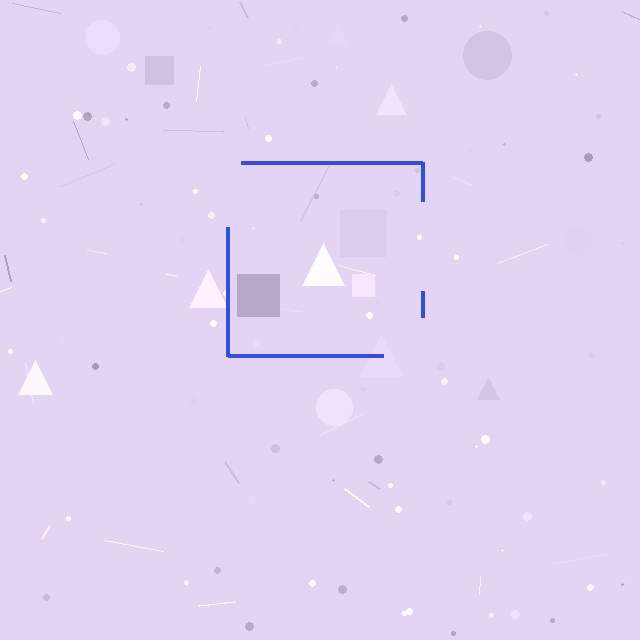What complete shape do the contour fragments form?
The contour fragments form a square.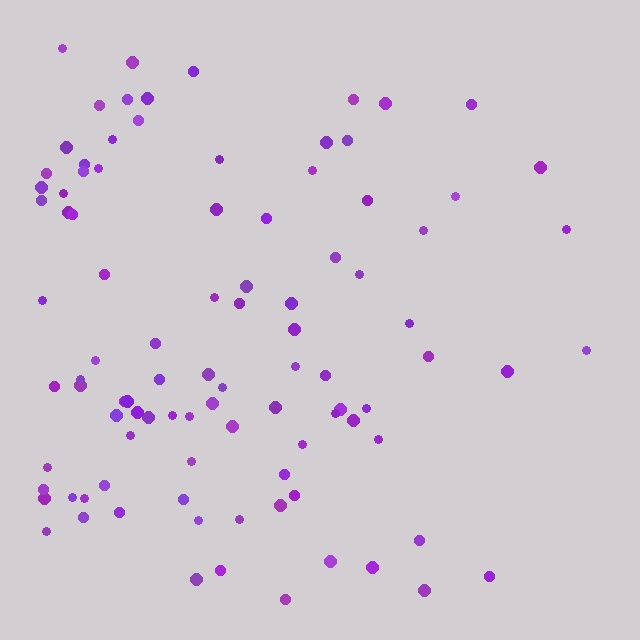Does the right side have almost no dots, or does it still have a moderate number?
Still a moderate number, just noticeably fewer than the left.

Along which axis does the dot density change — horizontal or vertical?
Horizontal.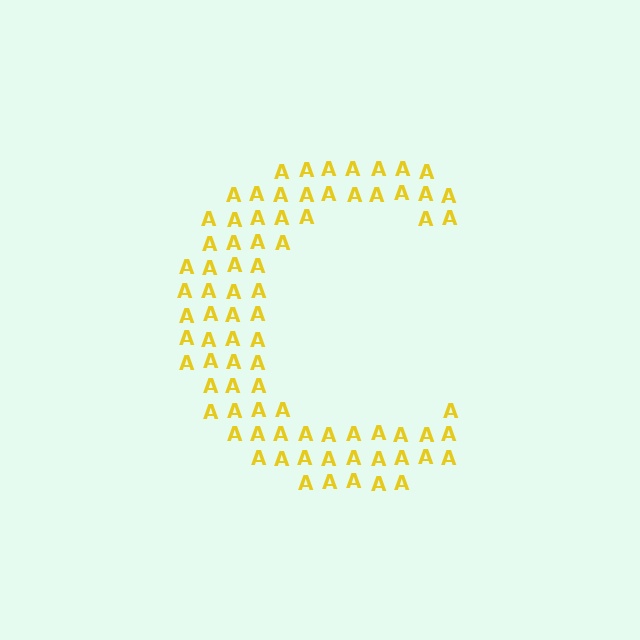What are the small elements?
The small elements are letter A's.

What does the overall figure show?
The overall figure shows the letter C.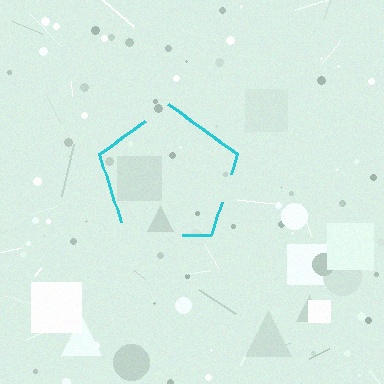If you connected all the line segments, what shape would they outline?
They would outline a pentagon.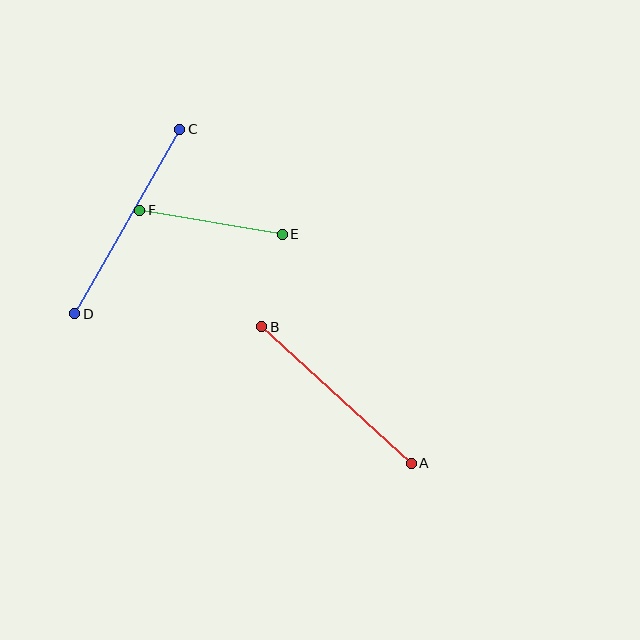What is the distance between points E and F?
The distance is approximately 144 pixels.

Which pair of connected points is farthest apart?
Points C and D are farthest apart.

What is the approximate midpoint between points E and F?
The midpoint is at approximately (211, 222) pixels.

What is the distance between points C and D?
The distance is approximately 212 pixels.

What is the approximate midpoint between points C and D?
The midpoint is at approximately (127, 222) pixels.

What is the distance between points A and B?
The distance is approximately 202 pixels.